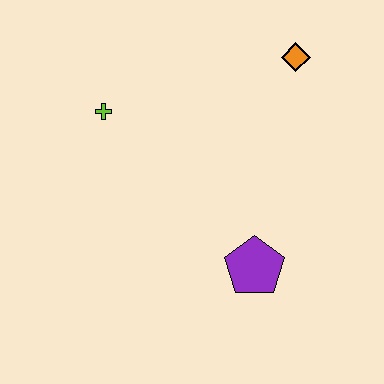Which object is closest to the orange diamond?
The lime cross is closest to the orange diamond.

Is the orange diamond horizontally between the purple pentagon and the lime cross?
No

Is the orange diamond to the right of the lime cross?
Yes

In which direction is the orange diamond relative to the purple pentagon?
The orange diamond is above the purple pentagon.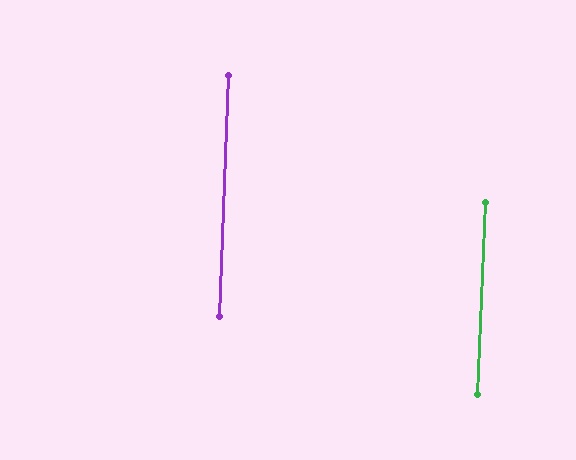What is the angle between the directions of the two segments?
Approximately 0 degrees.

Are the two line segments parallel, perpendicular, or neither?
Parallel — their directions differ by only 0.0°.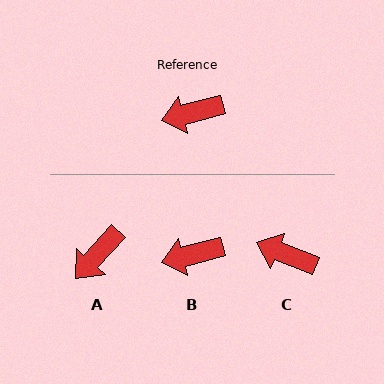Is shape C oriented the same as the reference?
No, it is off by about 35 degrees.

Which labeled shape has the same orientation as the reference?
B.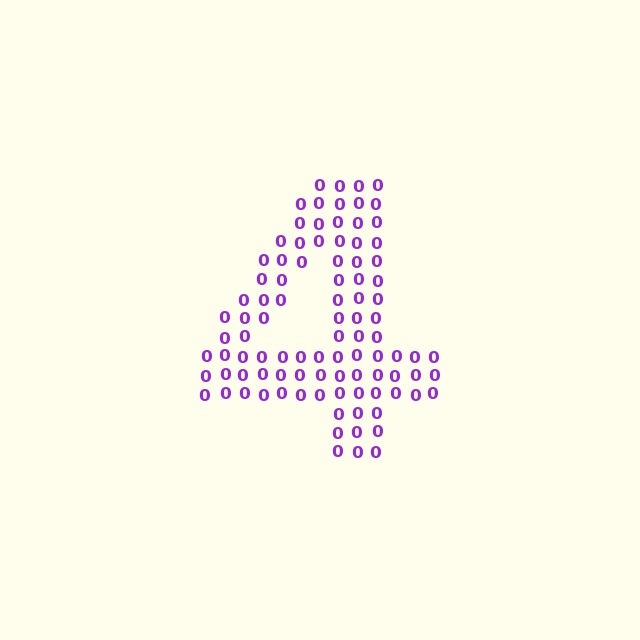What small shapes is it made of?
It is made of small digit 0's.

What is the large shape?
The large shape is the digit 4.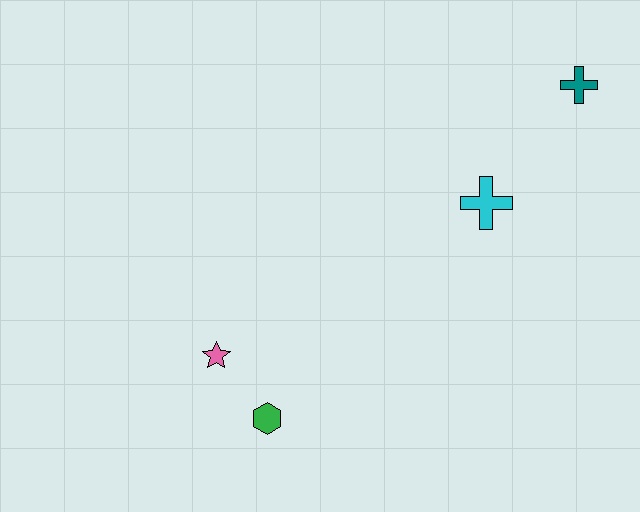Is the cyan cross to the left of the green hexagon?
No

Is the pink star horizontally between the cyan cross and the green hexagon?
No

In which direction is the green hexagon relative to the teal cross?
The green hexagon is below the teal cross.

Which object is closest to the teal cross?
The cyan cross is closest to the teal cross.